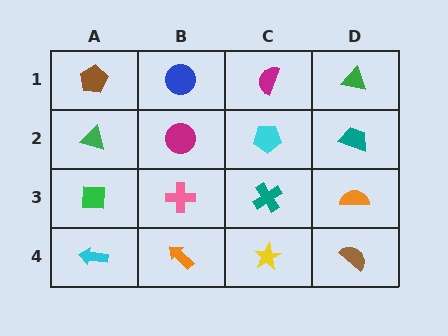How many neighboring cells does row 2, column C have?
4.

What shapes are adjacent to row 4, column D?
An orange semicircle (row 3, column D), a yellow star (row 4, column C).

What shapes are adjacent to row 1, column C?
A cyan pentagon (row 2, column C), a blue circle (row 1, column B), a green triangle (row 1, column D).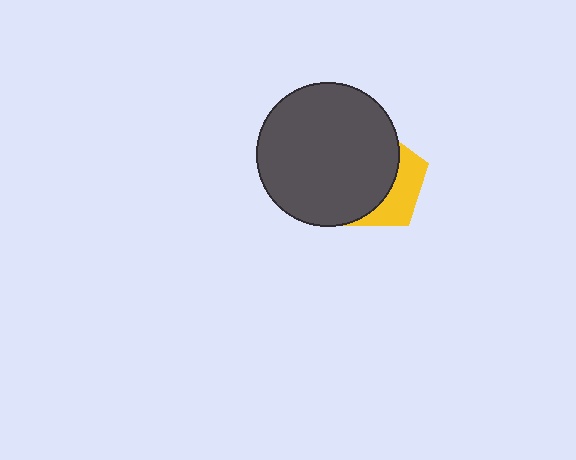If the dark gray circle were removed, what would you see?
You would see the complete yellow pentagon.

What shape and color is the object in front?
The object in front is a dark gray circle.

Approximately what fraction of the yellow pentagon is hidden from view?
Roughly 66% of the yellow pentagon is hidden behind the dark gray circle.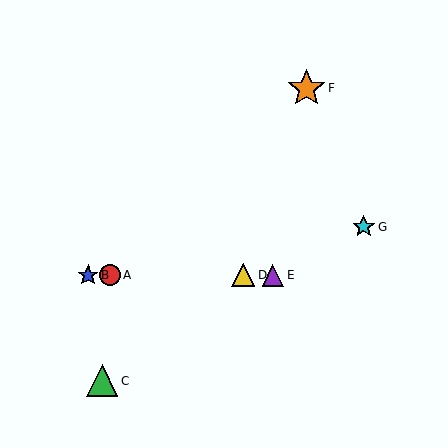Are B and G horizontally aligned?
No, B is at y≈275 and G is at y≈227.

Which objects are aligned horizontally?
Objects A, B, D, E are aligned horizontally.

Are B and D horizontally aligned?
Yes, both are at y≈275.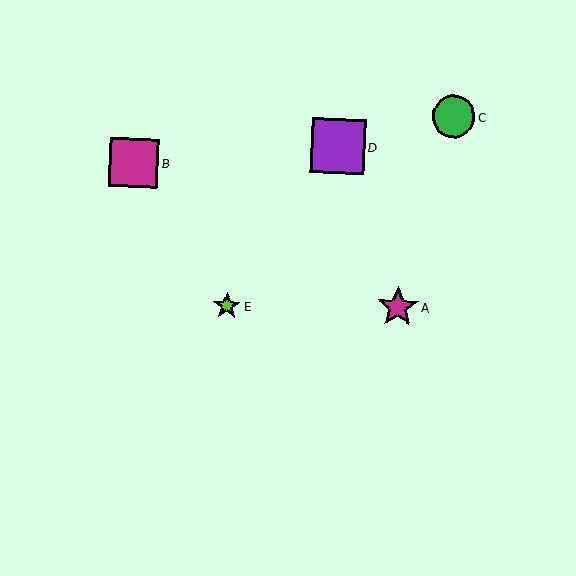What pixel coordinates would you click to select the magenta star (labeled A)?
Click at (398, 307) to select the magenta star A.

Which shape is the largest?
The purple square (labeled D) is the largest.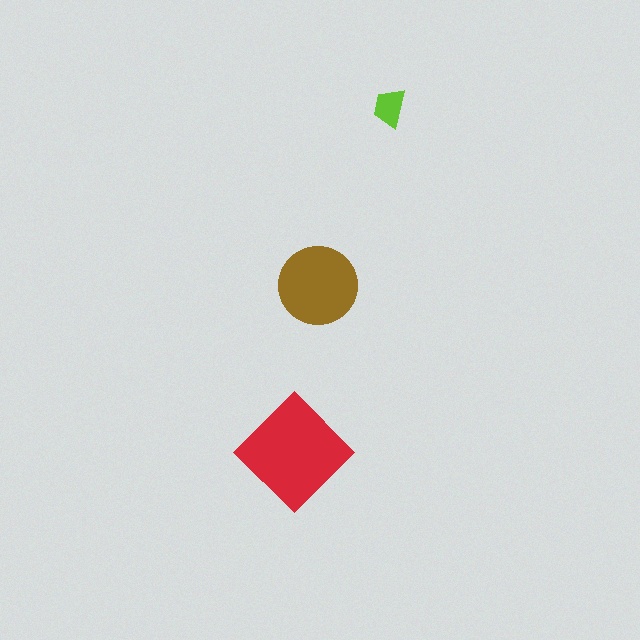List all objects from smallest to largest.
The lime trapezoid, the brown circle, the red diamond.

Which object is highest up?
The lime trapezoid is topmost.